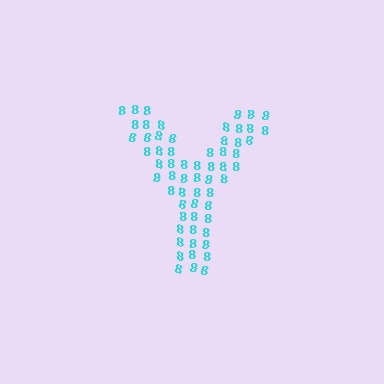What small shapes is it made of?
It is made of small digit 8's.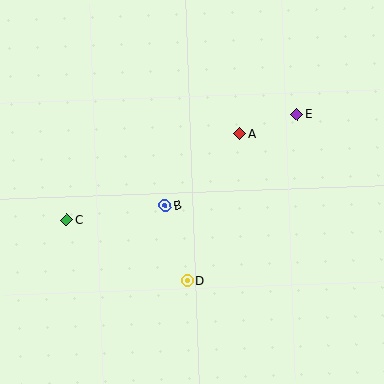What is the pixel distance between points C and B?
The distance between C and B is 99 pixels.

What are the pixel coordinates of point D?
Point D is at (187, 281).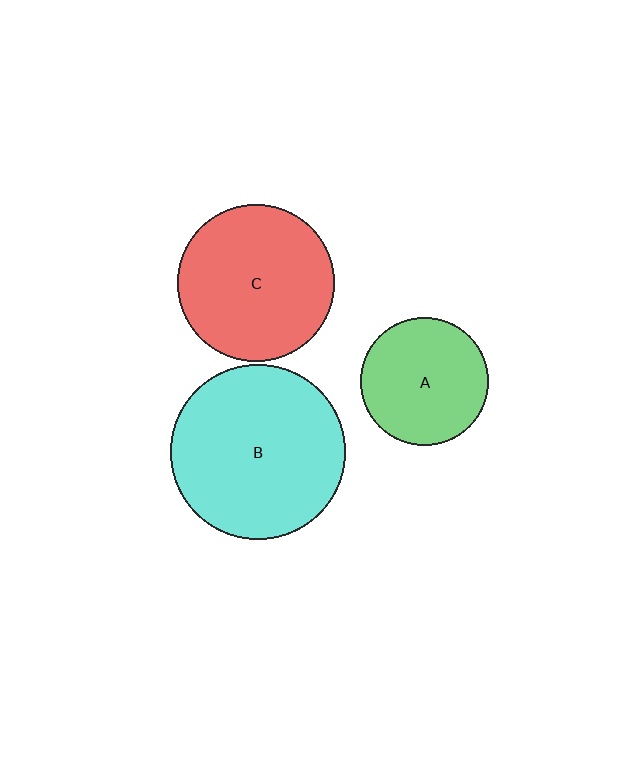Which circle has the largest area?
Circle B (cyan).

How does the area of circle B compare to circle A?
Approximately 1.9 times.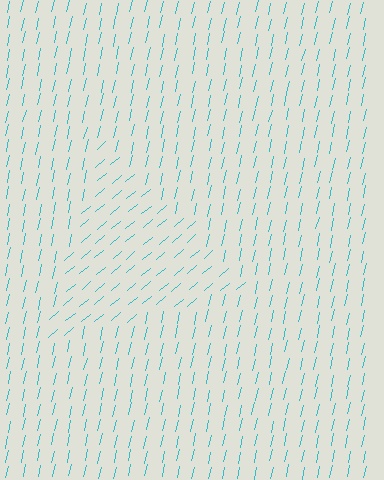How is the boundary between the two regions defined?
The boundary is defined purely by a change in line orientation (approximately 37 degrees difference). All lines are the same color and thickness.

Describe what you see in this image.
The image is filled with small cyan line segments. A triangle region in the image has lines oriented differently from the surrounding lines, creating a visible texture boundary.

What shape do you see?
I see a triangle.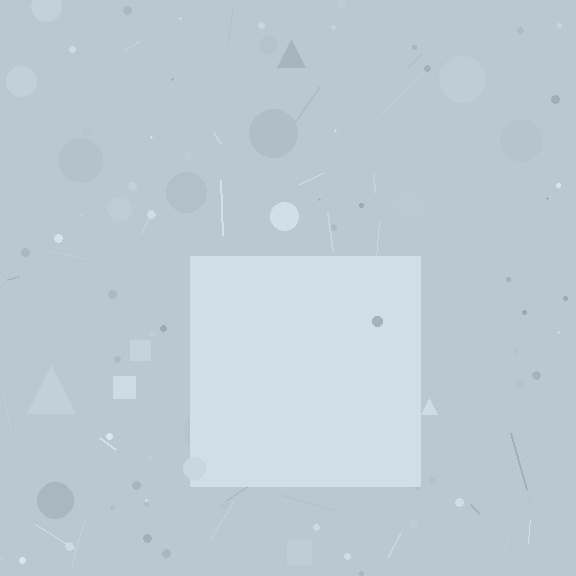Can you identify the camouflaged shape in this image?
The camouflaged shape is a square.